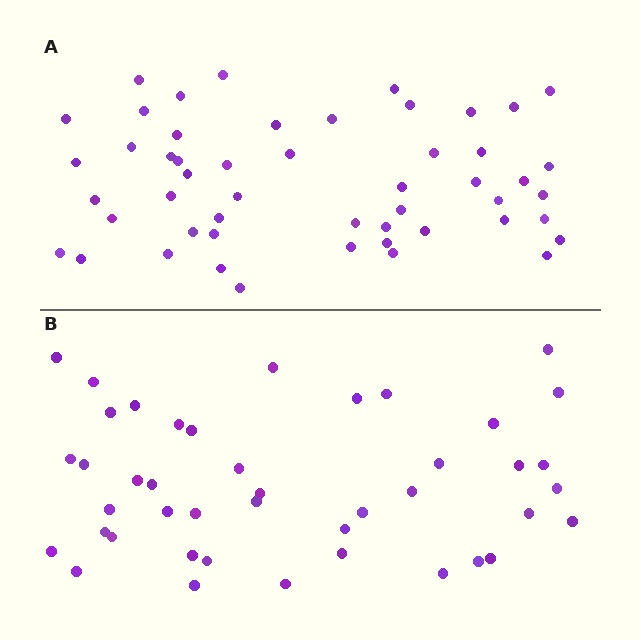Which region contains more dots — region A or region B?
Region A (the top region) has more dots.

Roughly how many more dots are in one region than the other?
Region A has roughly 8 or so more dots than region B.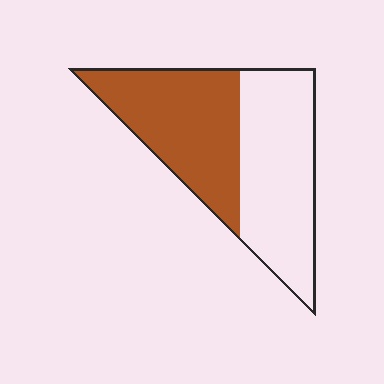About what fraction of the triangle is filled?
About one half (1/2).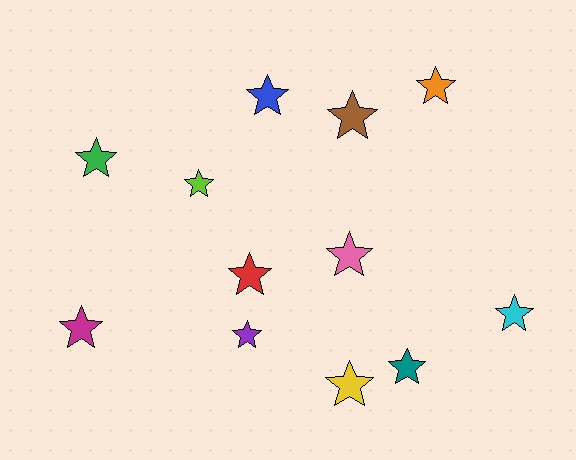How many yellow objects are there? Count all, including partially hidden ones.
There is 1 yellow object.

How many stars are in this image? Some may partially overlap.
There are 12 stars.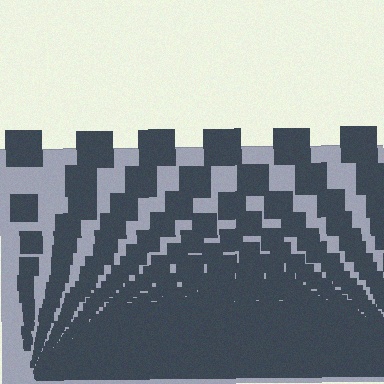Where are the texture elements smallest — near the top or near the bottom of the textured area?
Near the bottom.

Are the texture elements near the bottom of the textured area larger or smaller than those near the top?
Smaller. The gradient is inverted — elements near the bottom are smaller and denser.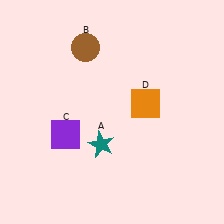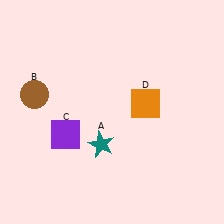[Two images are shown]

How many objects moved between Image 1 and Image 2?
1 object moved between the two images.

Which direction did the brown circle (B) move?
The brown circle (B) moved left.